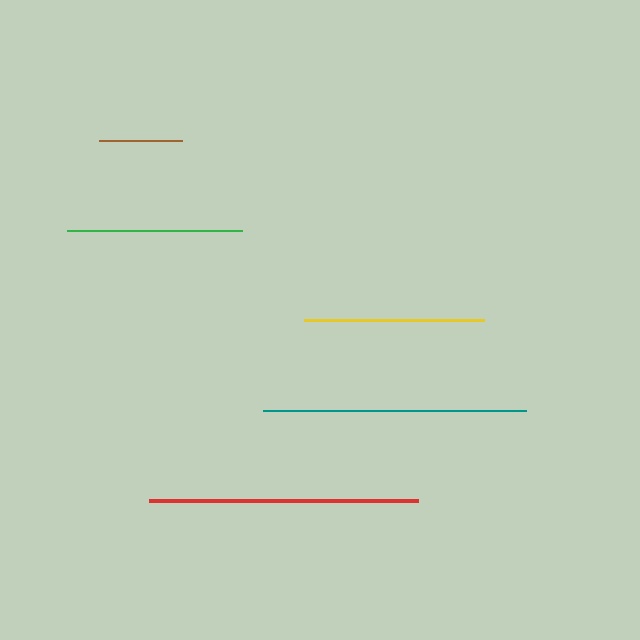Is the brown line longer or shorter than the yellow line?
The yellow line is longer than the brown line.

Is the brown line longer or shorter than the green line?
The green line is longer than the brown line.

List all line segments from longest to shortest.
From longest to shortest: red, teal, yellow, green, brown.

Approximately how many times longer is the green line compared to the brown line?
The green line is approximately 2.1 times the length of the brown line.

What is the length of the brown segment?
The brown segment is approximately 83 pixels long.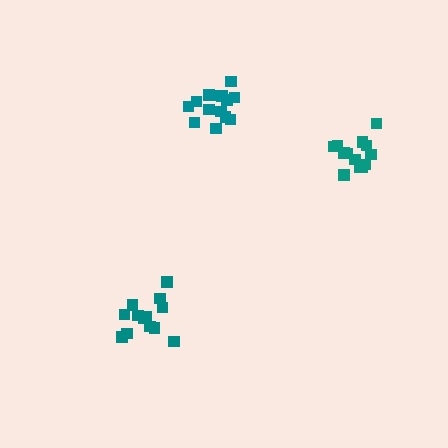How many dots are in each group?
Group 1: 14 dots, Group 2: 13 dots, Group 3: 13 dots (40 total).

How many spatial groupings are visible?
There are 3 spatial groupings.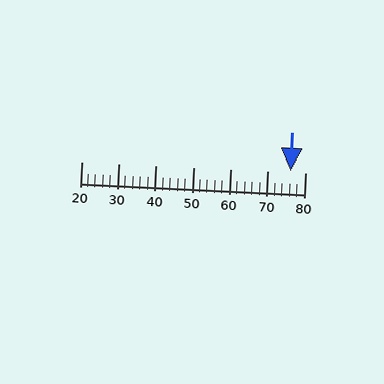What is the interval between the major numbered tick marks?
The major tick marks are spaced 10 units apart.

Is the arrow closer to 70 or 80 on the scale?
The arrow is closer to 80.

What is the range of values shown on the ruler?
The ruler shows values from 20 to 80.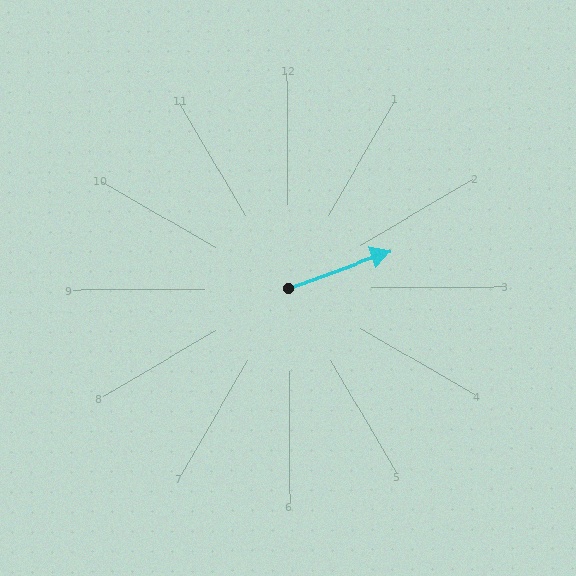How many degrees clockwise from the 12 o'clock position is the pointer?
Approximately 70 degrees.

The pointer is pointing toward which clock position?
Roughly 2 o'clock.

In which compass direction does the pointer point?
East.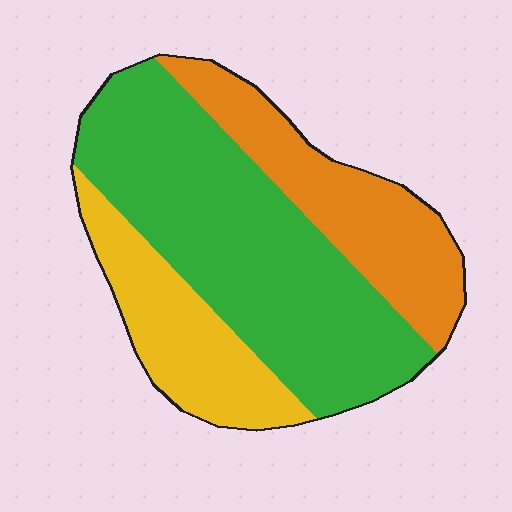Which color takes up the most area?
Green, at roughly 55%.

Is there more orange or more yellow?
Orange.